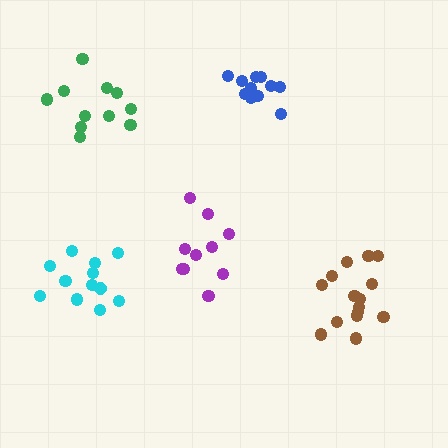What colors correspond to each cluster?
The clusters are colored: brown, purple, blue, green, cyan.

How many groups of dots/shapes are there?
There are 5 groups.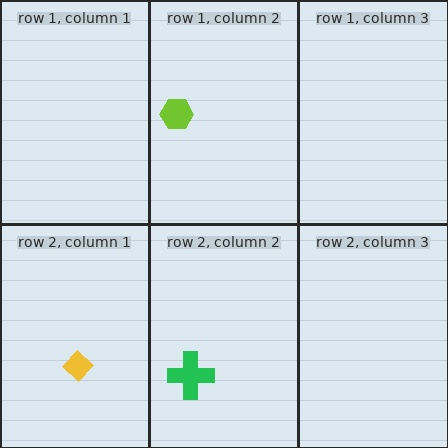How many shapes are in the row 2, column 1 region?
1.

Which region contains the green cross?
The row 2, column 2 region.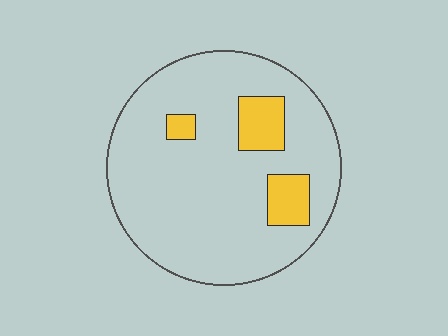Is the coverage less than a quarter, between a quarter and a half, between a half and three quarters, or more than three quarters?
Less than a quarter.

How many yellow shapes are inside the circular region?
3.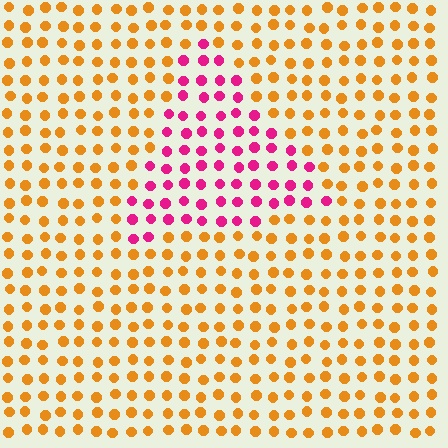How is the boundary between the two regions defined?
The boundary is defined purely by a slight shift in hue (about 67 degrees). Spacing, size, and orientation are identical on both sides.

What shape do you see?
I see a triangle.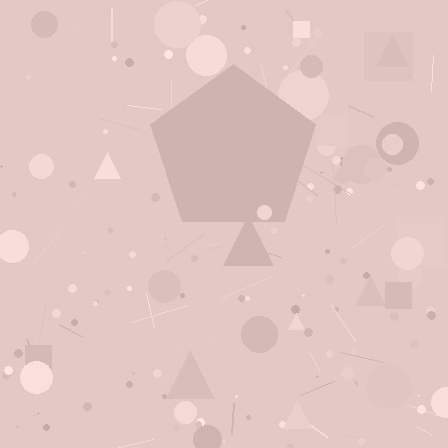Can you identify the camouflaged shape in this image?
The camouflaged shape is a pentagon.